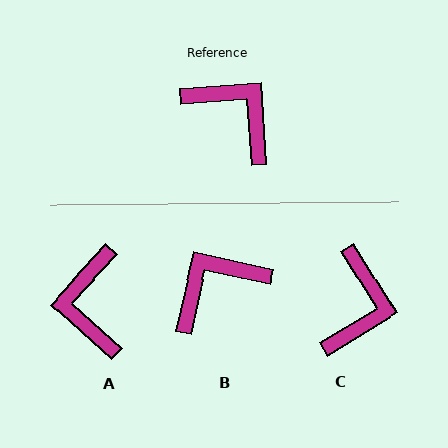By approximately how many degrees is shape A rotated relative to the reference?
Approximately 133 degrees counter-clockwise.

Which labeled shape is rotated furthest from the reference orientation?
A, about 133 degrees away.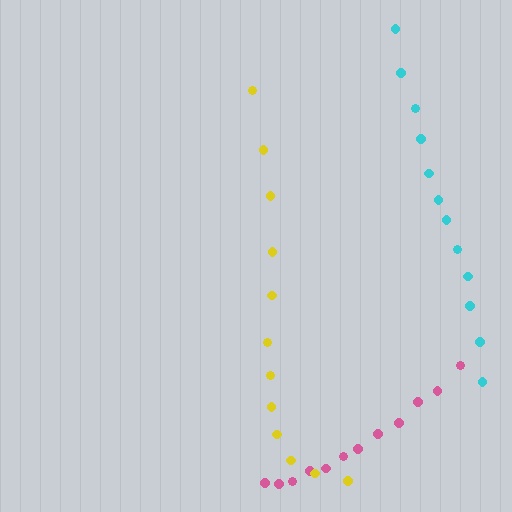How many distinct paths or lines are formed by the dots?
There are 3 distinct paths.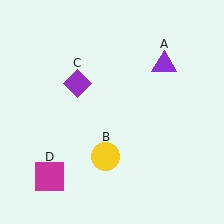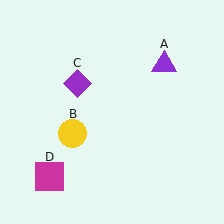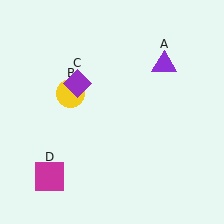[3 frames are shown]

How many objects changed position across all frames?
1 object changed position: yellow circle (object B).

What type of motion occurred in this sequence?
The yellow circle (object B) rotated clockwise around the center of the scene.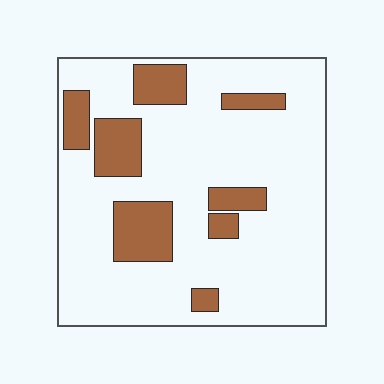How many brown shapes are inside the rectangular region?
8.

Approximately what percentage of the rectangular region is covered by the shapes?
Approximately 20%.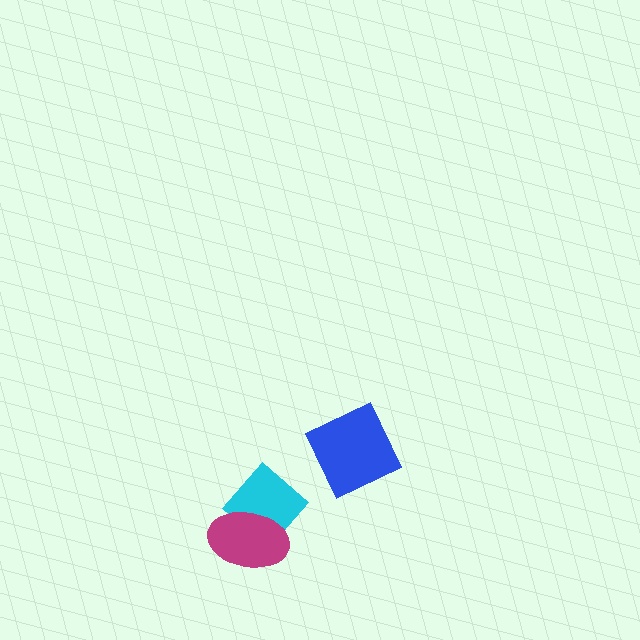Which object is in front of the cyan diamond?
The magenta ellipse is in front of the cyan diamond.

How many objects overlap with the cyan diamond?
1 object overlaps with the cyan diamond.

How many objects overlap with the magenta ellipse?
1 object overlaps with the magenta ellipse.